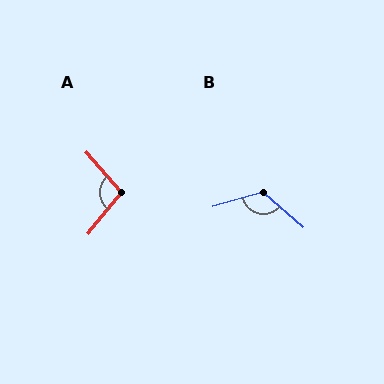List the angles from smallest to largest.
A (100°), B (124°).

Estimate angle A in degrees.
Approximately 100 degrees.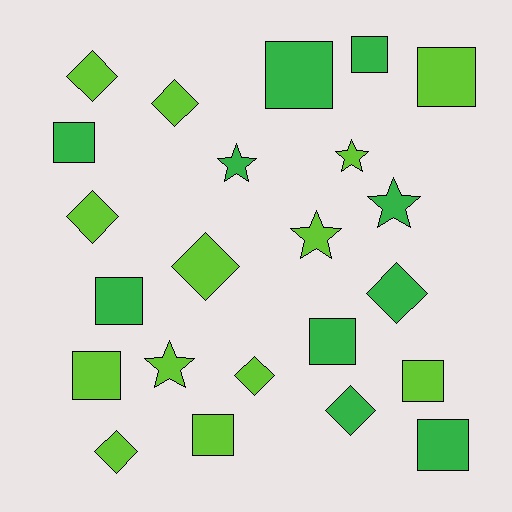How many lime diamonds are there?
There are 6 lime diamonds.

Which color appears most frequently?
Lime, with 13 objects.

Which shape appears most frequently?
Square, with 10 objects.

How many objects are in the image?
There are 23 objects.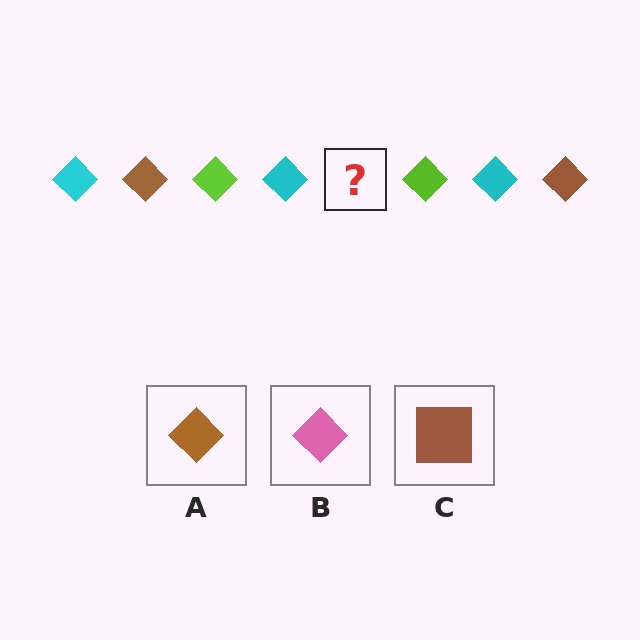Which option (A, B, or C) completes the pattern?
A.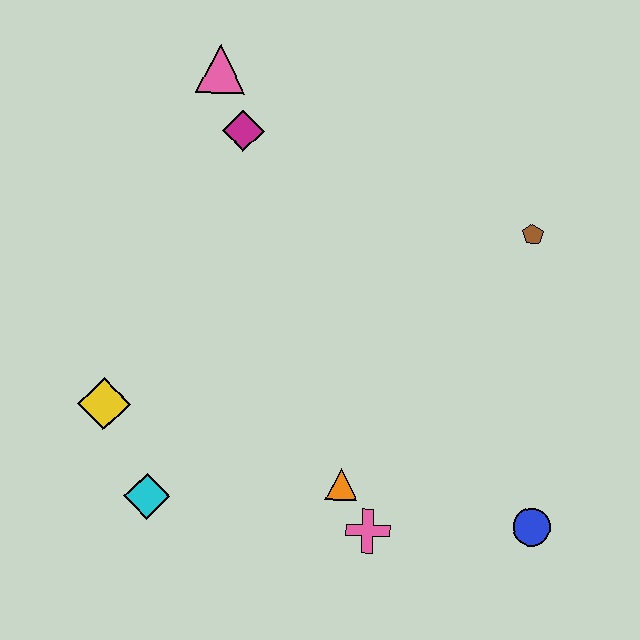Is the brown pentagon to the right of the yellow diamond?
Yes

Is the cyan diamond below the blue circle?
No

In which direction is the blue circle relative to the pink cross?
The blue circle is to the right of the pink cross.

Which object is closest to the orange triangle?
The pink cross is closest to the orange triangle.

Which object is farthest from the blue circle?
The pink triangle is farthest from the blue circle.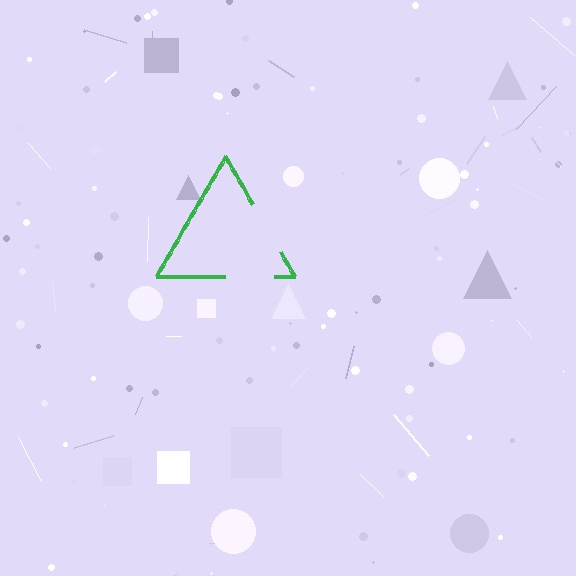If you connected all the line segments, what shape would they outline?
They would outline a triangle.